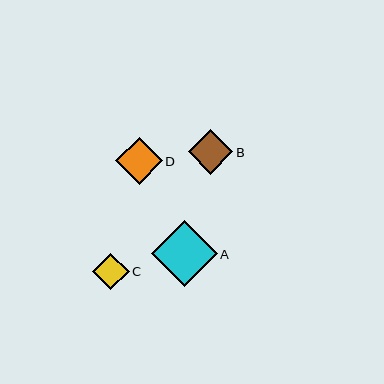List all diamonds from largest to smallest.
From largest to smallest: A, D, B, C.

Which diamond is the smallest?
Diamond C is the smallest with a size of approximately 36 pixels.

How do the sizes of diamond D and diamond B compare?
Diamond D and diamond B are approximately the same size.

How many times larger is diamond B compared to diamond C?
Diamond B is approximately 1.2 times the size of diamond C.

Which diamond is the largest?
Diamond A is the largest with a size of approximately 66 pixels.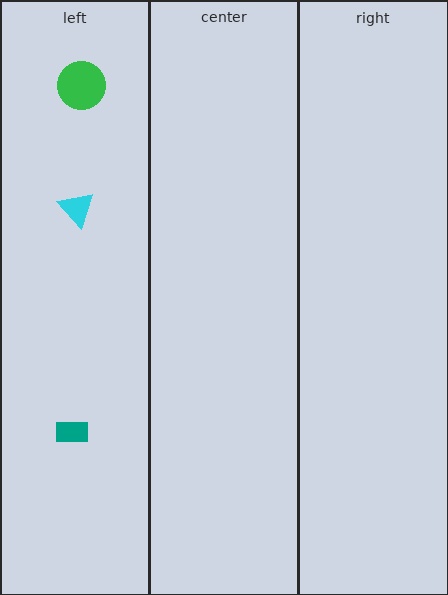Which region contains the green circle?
The left region.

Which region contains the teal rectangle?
The left region.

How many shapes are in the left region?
3.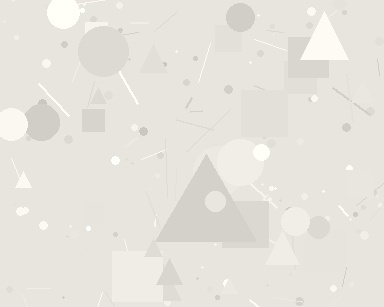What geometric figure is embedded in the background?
A triangle is embedded in the background.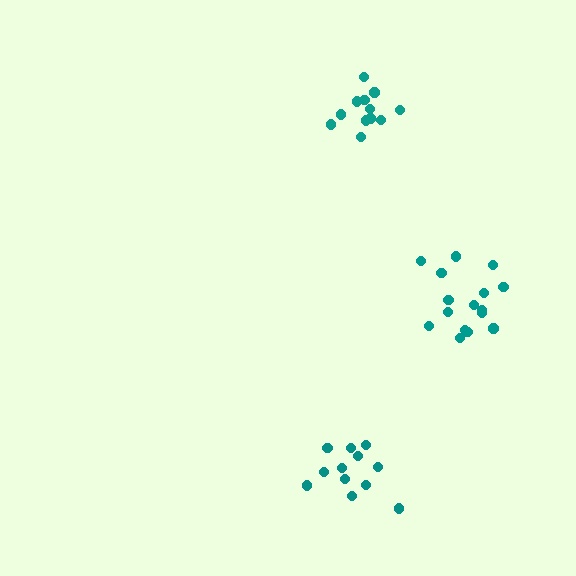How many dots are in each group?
Group 1: 12 dots, Group 2: 13 dots, Group 3: 16 dots (41 total).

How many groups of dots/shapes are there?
There are 3 groups.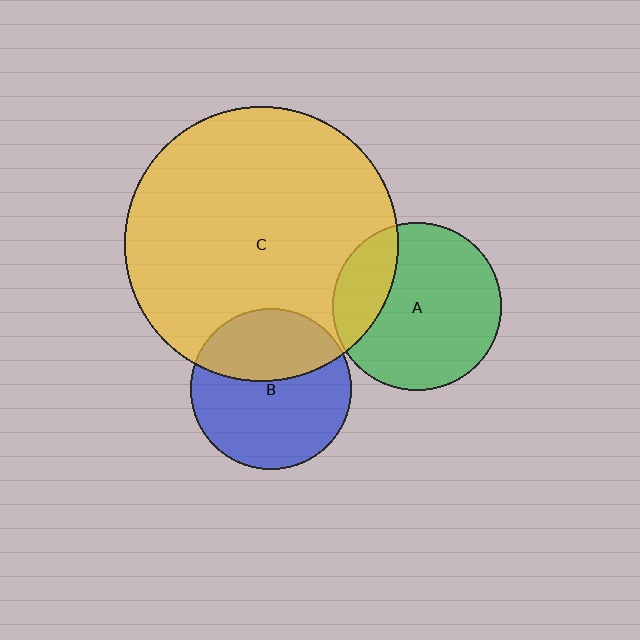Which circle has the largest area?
Circle C (yellow).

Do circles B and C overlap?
Yes.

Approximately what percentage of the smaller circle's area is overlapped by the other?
Approximately 40%.